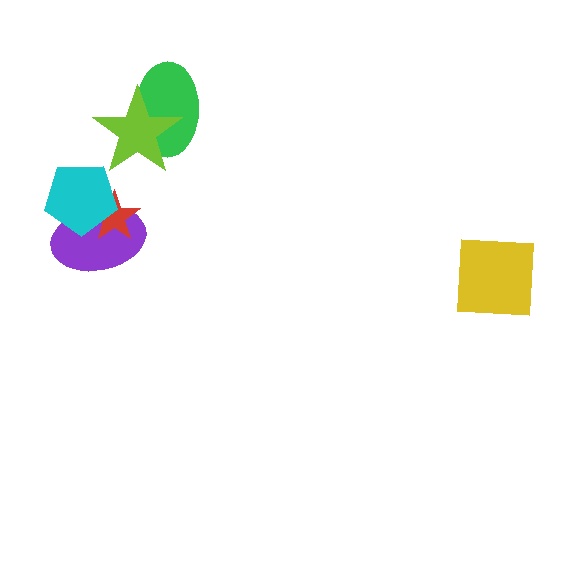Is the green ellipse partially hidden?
Yes, it is partially covered by another shape.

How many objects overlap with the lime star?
1 object overlaps with the lime star.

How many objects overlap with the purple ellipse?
2 objects overlap with the purple ellipse.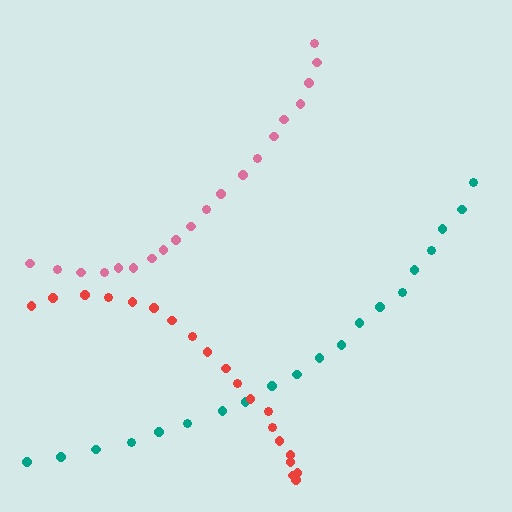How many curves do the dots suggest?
There are 3 distinct paths.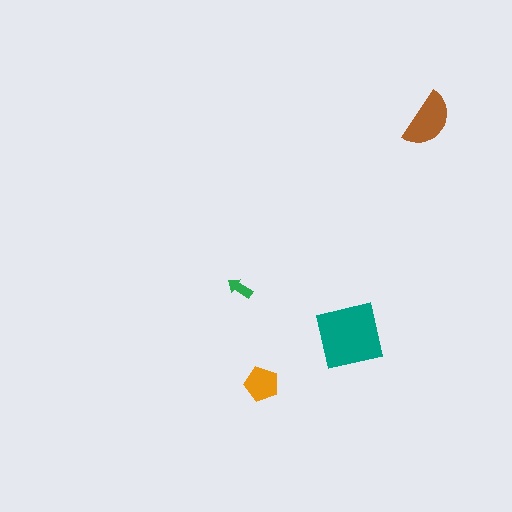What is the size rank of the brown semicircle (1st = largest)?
2nd.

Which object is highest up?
The brown semicircle is topmost.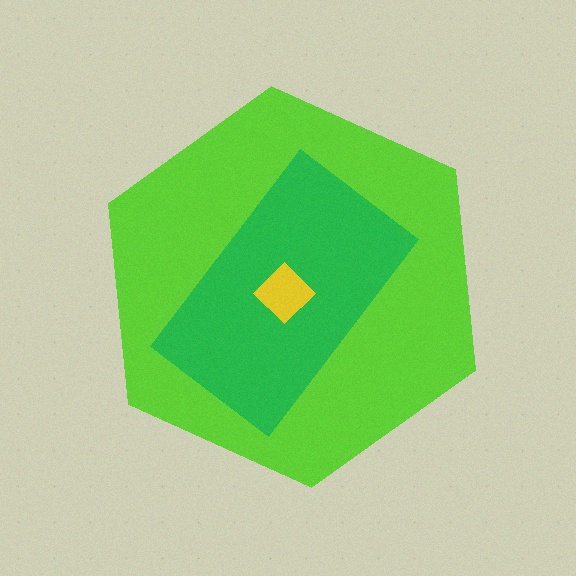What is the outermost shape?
The lime hexagon.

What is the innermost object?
The yellow diamond.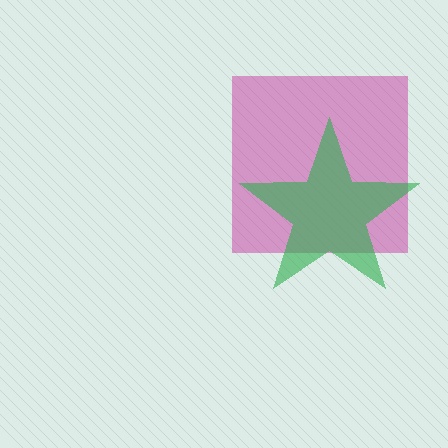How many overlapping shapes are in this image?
There are 2 overlapping shapes in the image.